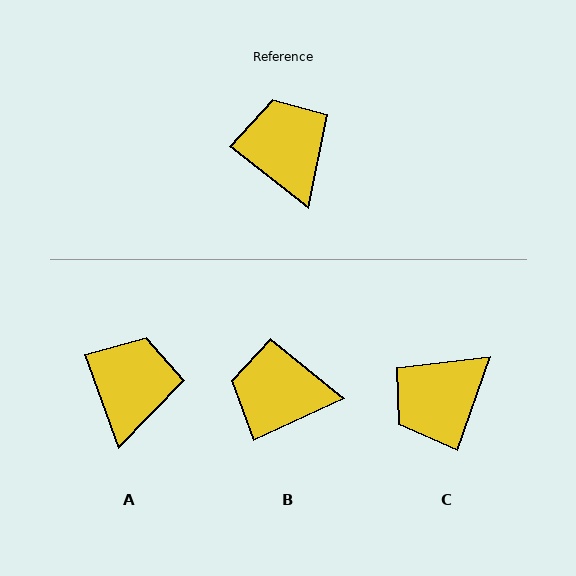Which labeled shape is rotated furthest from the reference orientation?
C, about 108 degrees away.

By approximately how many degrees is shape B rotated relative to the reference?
Approximately 62 degrees counter-clockwise.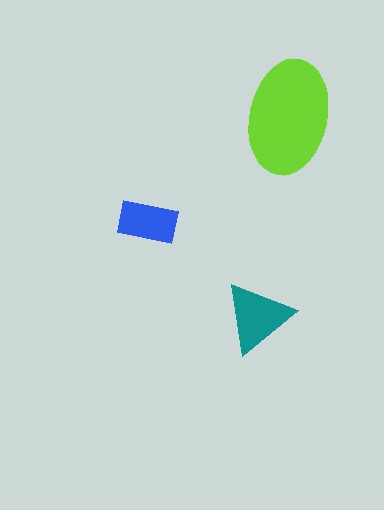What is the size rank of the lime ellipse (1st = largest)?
1st.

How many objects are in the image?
There are 3 objects in the image.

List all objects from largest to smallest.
The lime ellipse, the teal triangle, the blue rectangle.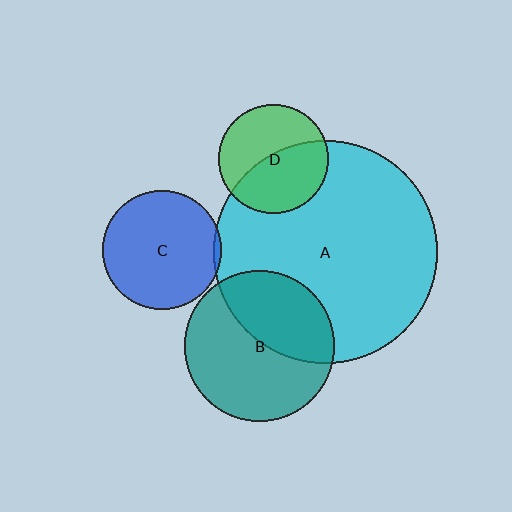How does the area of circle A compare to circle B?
Approximately 2.2 times.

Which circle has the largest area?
Circle A (cyan).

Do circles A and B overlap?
Yes.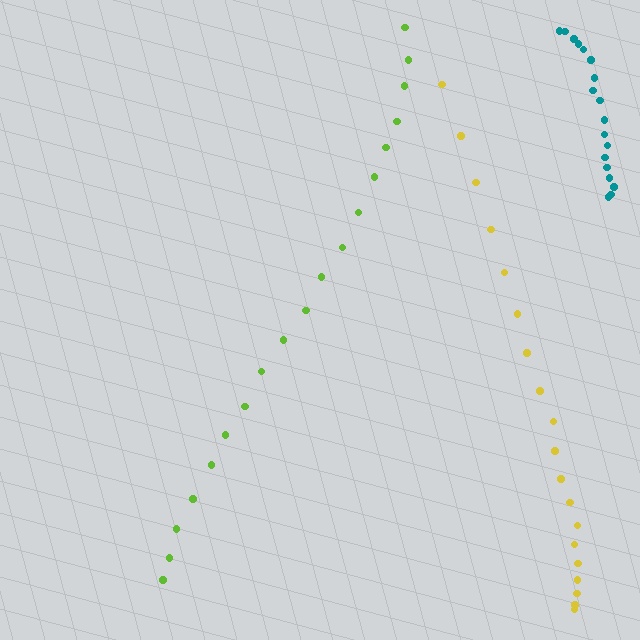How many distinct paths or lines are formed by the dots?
There are 3 distinct paths.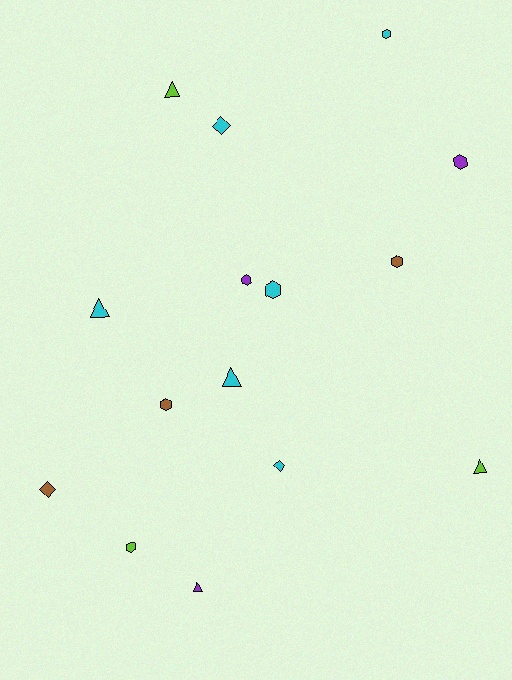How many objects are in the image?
There are 15 objects.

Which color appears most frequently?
Cyan, with 6 objects.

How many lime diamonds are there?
There are no lime diamonds.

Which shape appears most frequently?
Hexagon, with 7 objects.